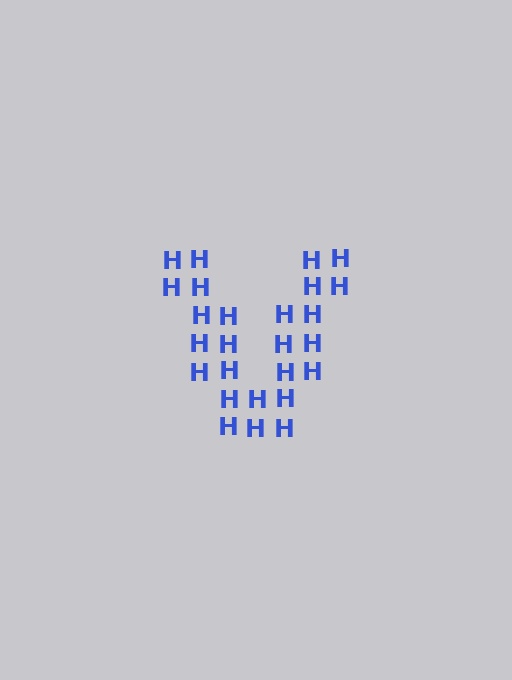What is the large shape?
The large shape is the letter V.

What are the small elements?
The small elements are letter H's.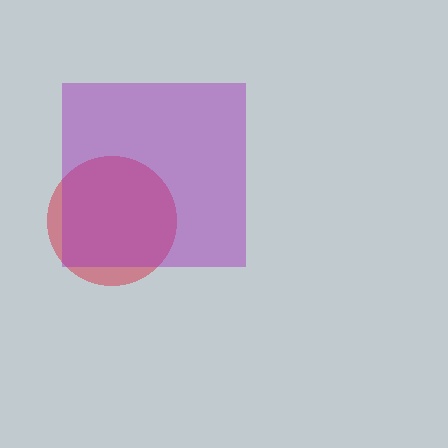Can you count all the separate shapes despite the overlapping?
Yes, there are 2 separate shapes.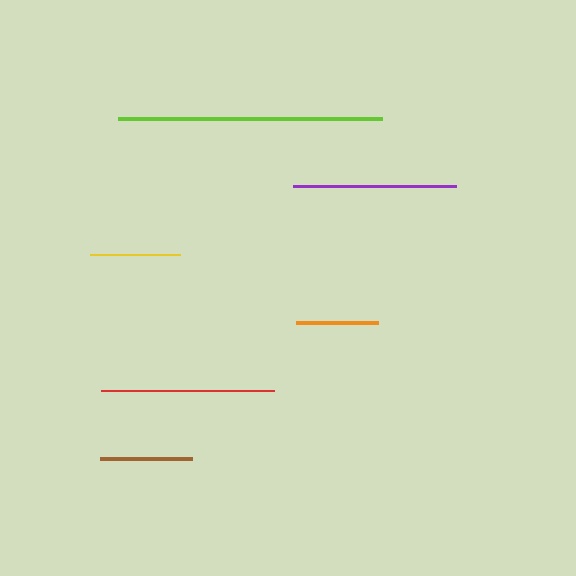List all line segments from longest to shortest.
From longest to shortest: lime, red, purple, brown, yellow, orange.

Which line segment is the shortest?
The orange line is the shortest at approximately 83 pixels.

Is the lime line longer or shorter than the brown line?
The lime line is longer than the brown line.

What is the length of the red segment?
The red segment is approximately 173 pixels long.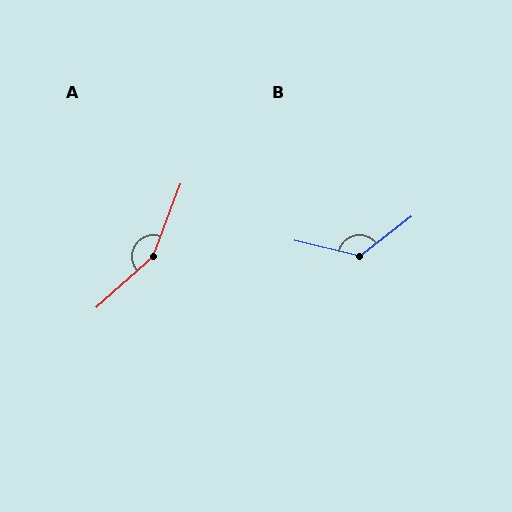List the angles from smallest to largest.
B (129°), A (153°).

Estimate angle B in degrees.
Approximately 129 degrees.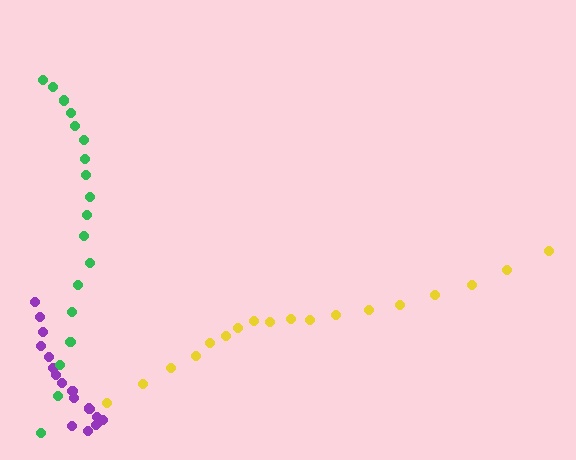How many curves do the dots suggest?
There are 3 distinct paths.